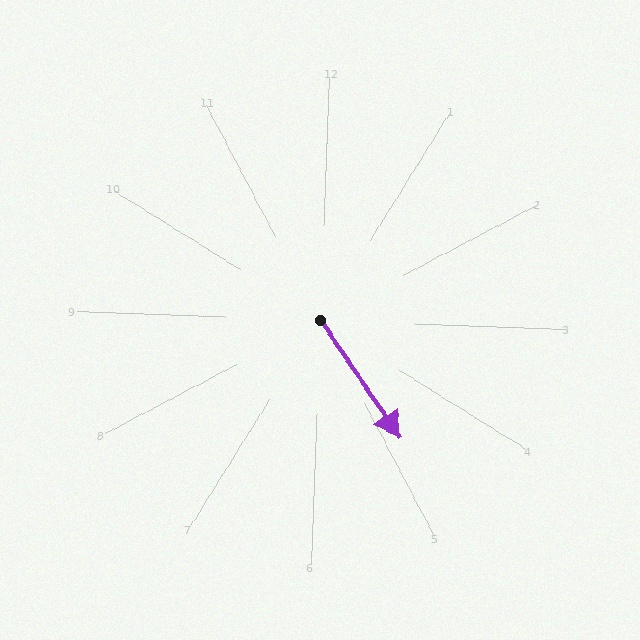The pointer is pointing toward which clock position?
Roughly 5 o'clock.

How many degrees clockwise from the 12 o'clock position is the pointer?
Approximately 144 degrees.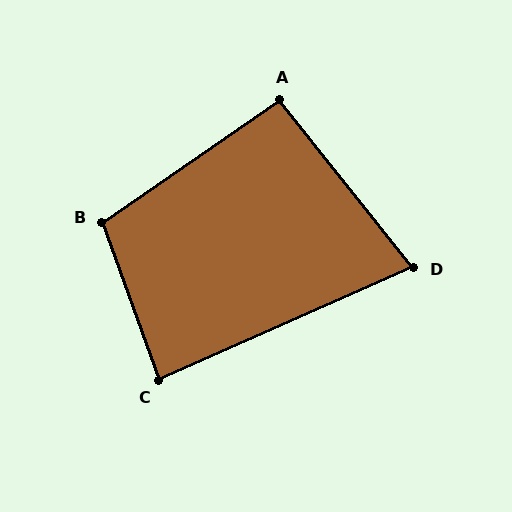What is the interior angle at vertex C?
Approximately 86 degrees (approximately right).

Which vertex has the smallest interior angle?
D, at approximately 75 degrees.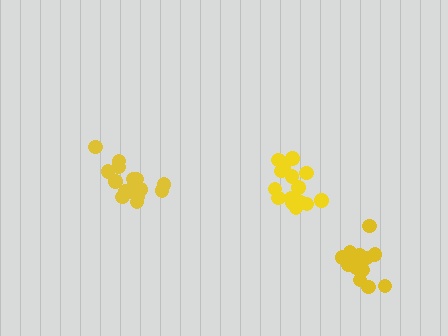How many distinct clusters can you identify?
There are 3 distinct clusters.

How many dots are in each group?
Group 1: 15 dots, Group 2: 15 dots, Group 3: 16 dots (46 total).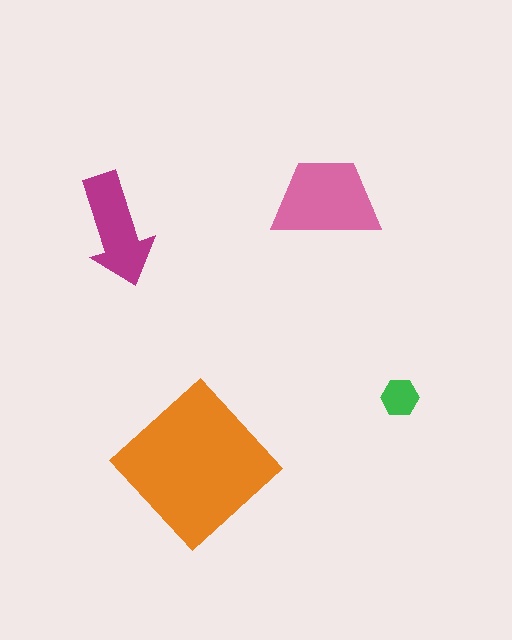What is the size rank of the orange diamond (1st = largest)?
1st.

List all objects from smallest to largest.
The green hexagon, the magenta arrow, the pink trapezoid, the orange diamond.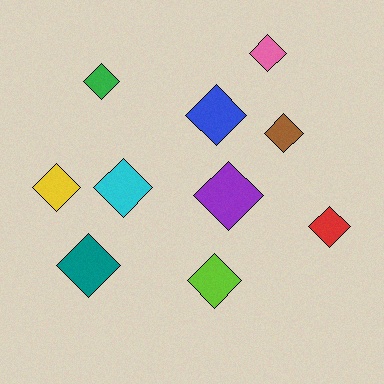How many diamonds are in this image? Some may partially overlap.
There are 10 diamonds.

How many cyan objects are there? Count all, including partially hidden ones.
There is 1 cyan object.